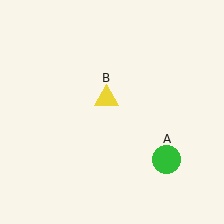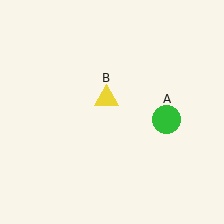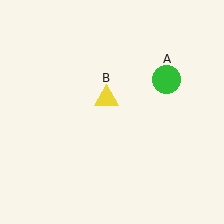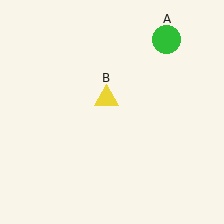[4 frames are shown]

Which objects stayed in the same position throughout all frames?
Yellow triangle (object B) remained stationary.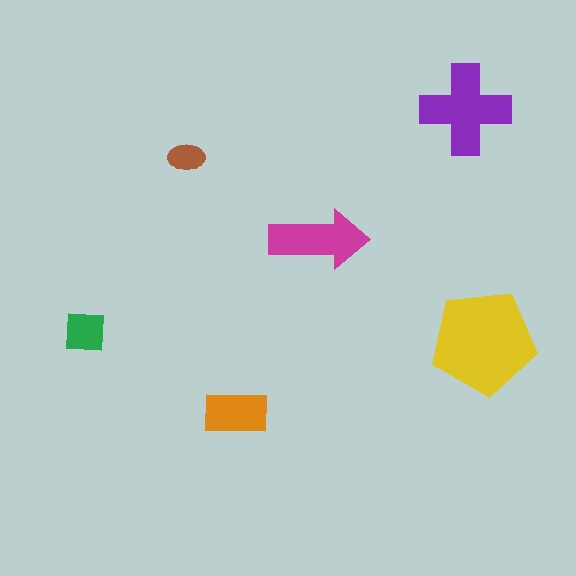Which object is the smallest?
The brown ellipse.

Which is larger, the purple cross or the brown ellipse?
The purple cross.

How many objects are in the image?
There are 6 objects in the image.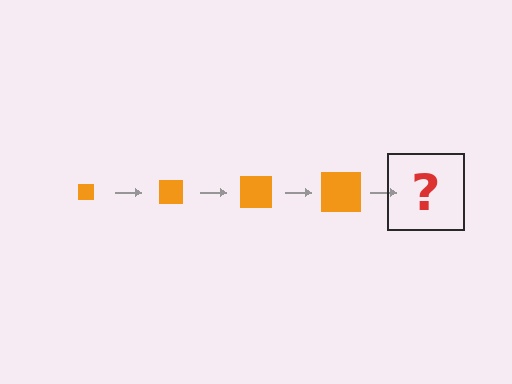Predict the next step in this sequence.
The next step is an orange square, larger than the previous one.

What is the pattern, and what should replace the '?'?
The pattern is that the square gets progressively larger each step. The '?' should be an orange square, larger than the previous one.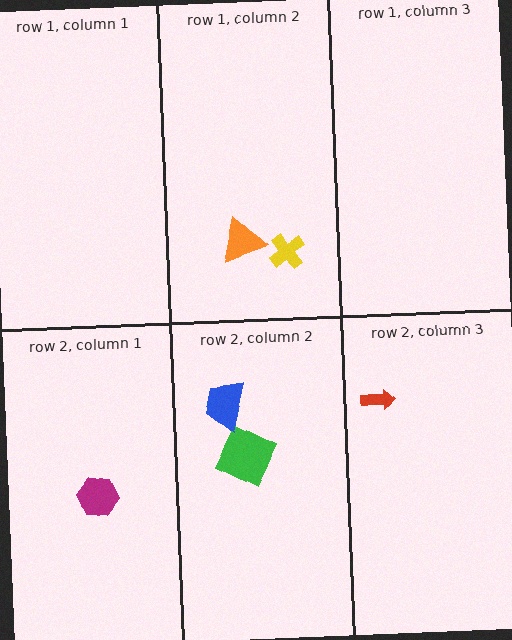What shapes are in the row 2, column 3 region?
The red arrow.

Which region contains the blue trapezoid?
The row 2, column 2 region.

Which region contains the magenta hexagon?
The row 2, column 1 region.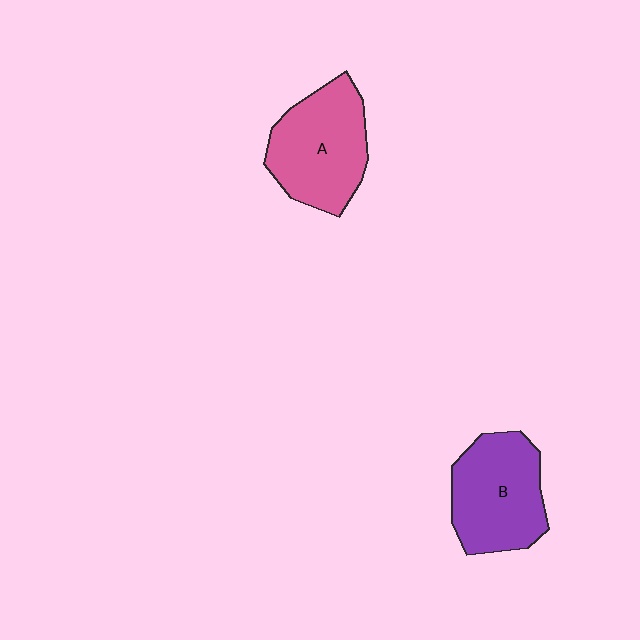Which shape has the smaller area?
Shape B (purple).